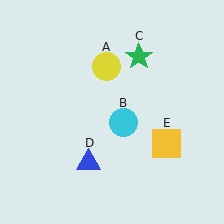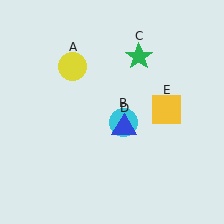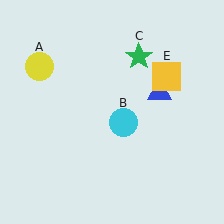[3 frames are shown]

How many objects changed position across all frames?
3 objects changed position: yellow circle (object A), blue triangle (object D), yellow square (object E).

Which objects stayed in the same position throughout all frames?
Cyan circle (object B) and green star (object C) remained stationary.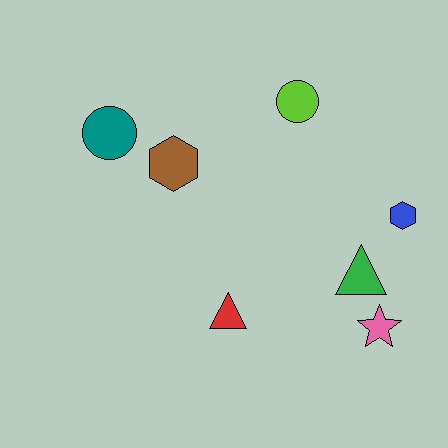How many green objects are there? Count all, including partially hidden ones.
There is 1 green object.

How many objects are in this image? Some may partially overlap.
There are 7 objects.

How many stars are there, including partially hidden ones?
There is 1 star.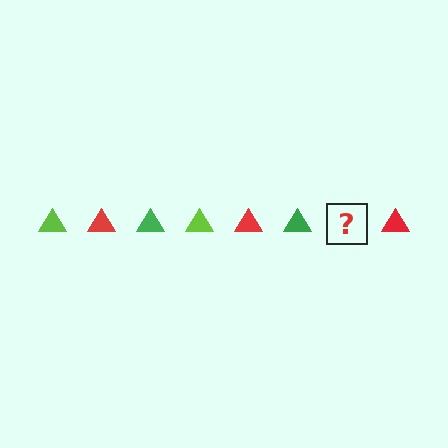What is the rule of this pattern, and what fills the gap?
The rule is that the pattern cycles through lime, red, green triangles. The gap should be filled with a lime triangle.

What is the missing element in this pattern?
The missing element is a lime triangle.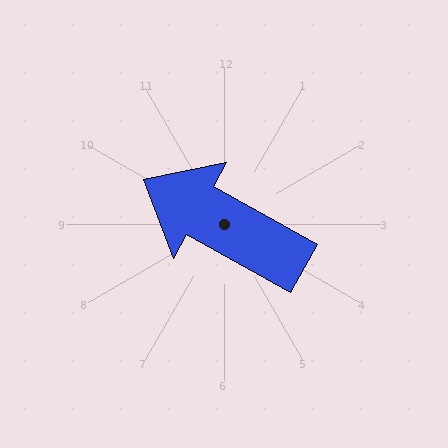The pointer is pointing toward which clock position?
Roughly 10 o'clock.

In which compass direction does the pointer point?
Northwest.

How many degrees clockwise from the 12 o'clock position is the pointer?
Approximately 299 degrees.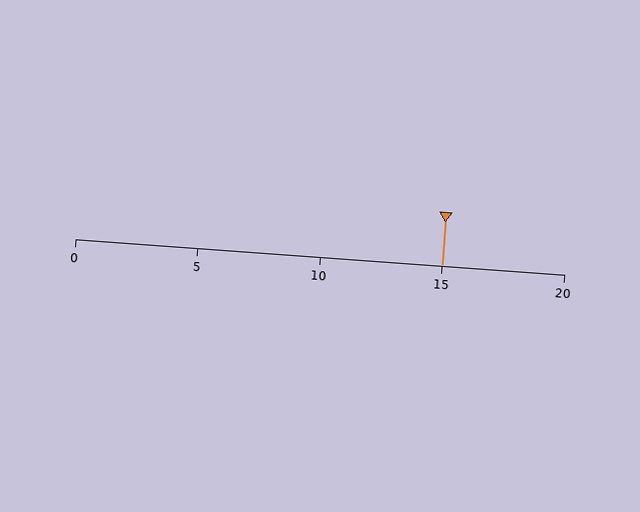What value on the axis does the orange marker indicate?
The marker indicates approximately 15.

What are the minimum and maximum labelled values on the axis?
The axis runs from 0 to 20.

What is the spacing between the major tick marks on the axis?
The major ticks are spaced 5 apart.